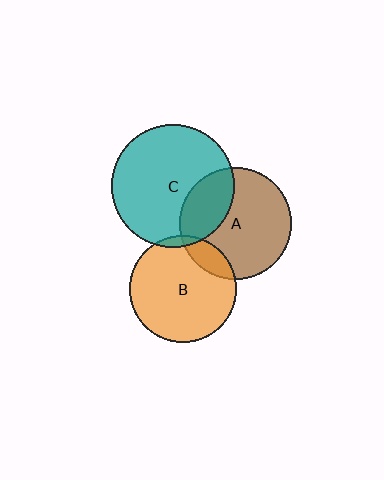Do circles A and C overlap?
Yes.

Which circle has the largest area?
Circle C (teal).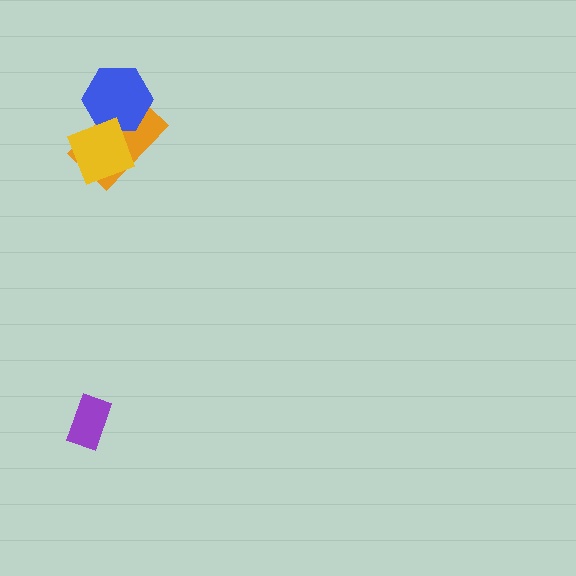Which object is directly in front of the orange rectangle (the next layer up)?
The blue hexagon is directly in front of the orange rectangle.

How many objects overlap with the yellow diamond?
2 objects overlap with the yellow diamond.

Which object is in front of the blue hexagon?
The yellow diamond is in front of the blue hexagon.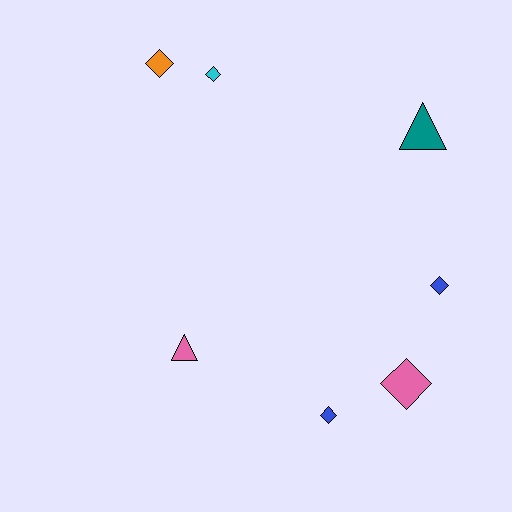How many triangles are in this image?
There are 2 triangles.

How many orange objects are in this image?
There is 1 orange object.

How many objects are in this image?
There are 7 objects.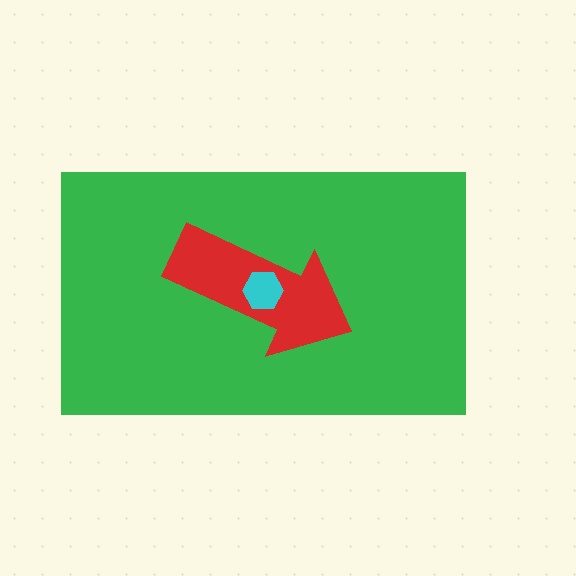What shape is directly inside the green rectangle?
The red arrow.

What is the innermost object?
The cyan hexagon.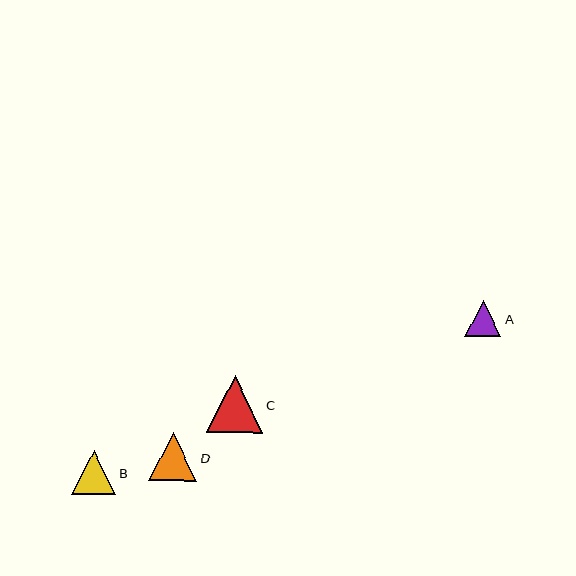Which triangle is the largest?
Triangle C is the largest with a size of approximately 57 pixels.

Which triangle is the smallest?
Triangle A is the smallest with a size of approximately 36 pixels.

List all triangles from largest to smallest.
From largest to smallest: C, D, B, A.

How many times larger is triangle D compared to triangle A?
Triangle D is approximately 1.3 times the size of triangle A.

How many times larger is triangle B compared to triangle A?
Triangle B is approximately 1.2 times the size of triangle A.